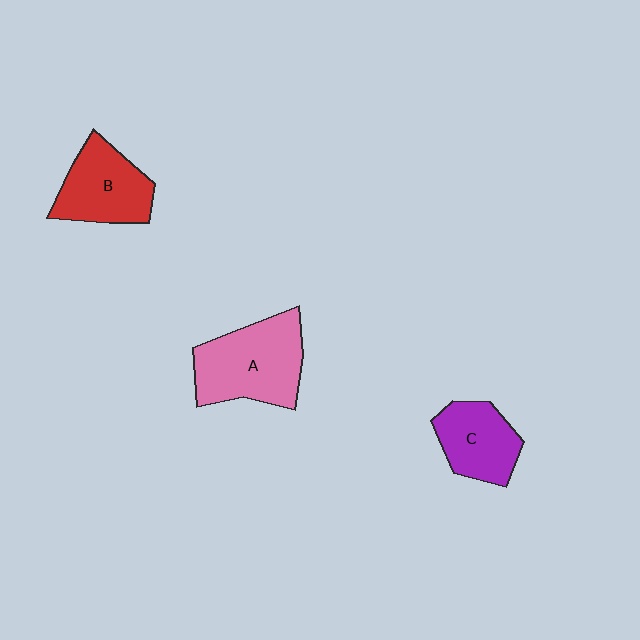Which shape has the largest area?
Shape A (pink).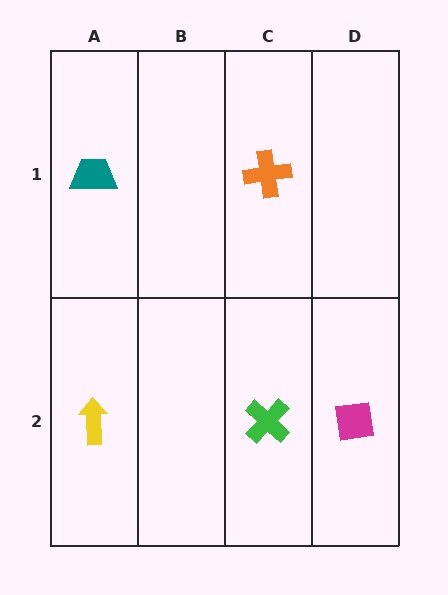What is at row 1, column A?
A teal trapezoid.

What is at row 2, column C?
A green cross.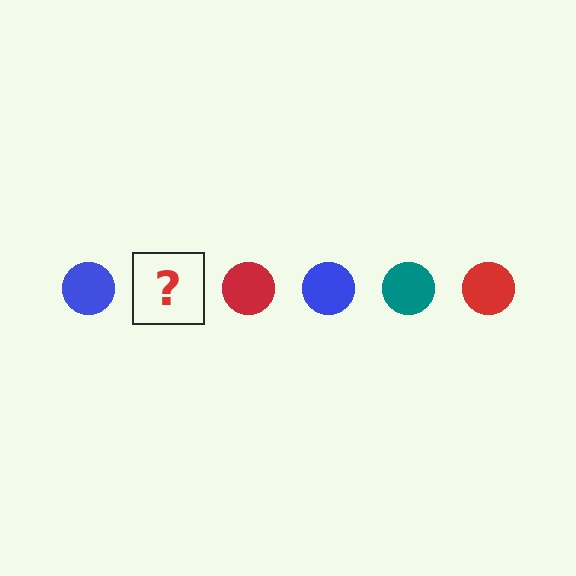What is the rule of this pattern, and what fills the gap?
The rule is that the pattern cycles through blue, teal, red circles. The gap should be filled with a teal circle.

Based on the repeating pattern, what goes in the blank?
The blank should be a teal circle.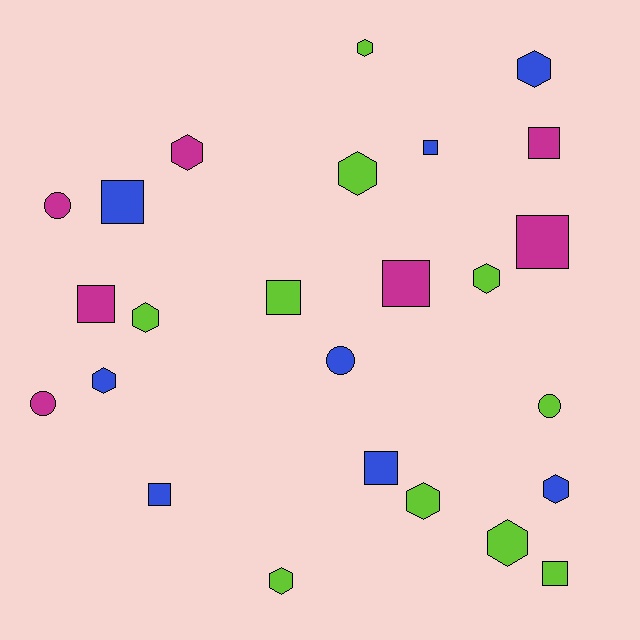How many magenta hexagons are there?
There is 1 magenta hexagon.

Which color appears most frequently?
Lime, with 10 objects.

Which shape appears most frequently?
Hexagon, with 11 objects.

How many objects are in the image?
There are 25 objects.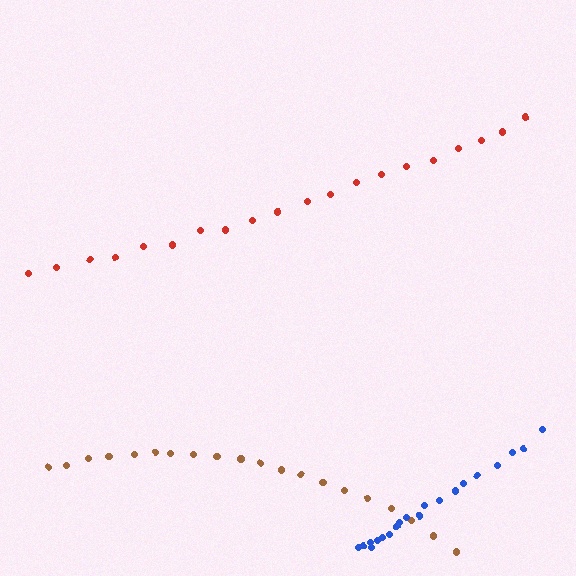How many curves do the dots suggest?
There are 3 distinct paths.